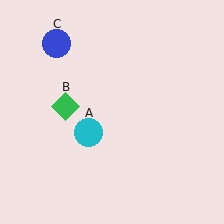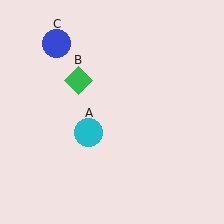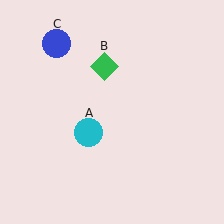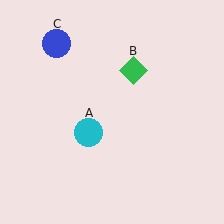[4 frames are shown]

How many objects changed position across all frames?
1 object changed position: green diamond (object B).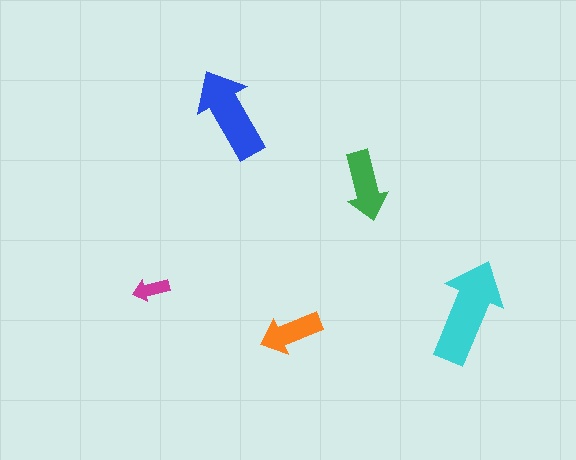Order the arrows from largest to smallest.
the cyan one, the blue one, the green one, the orange one, the magenta one.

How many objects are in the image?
There are 5 objects in the image.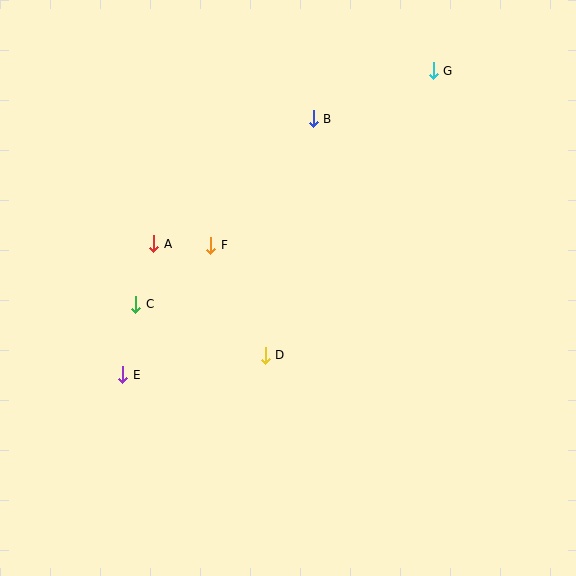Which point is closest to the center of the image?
Point D at (265, 355) is closest to the center.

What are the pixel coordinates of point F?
Point F is at (211, 245).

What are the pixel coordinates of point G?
Point G is at (433, 71).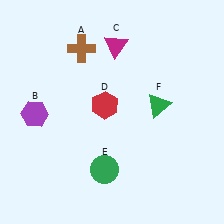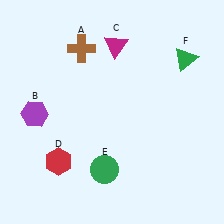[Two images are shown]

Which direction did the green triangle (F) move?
The green triangle (F) moved up.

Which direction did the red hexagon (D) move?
The red hexagon (D) moved down.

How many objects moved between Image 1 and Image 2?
2 objects moved between the two images.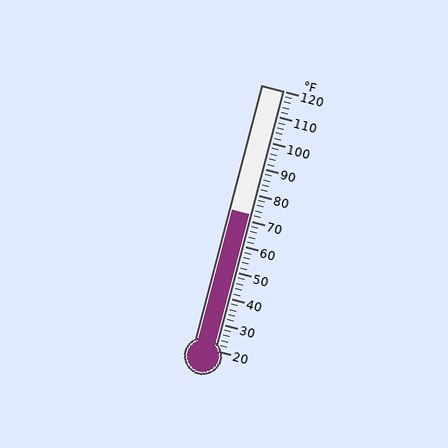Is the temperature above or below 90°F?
The temperature is below 90°F.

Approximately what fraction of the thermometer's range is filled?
The thermometer is filled to approximately 50% of its range.